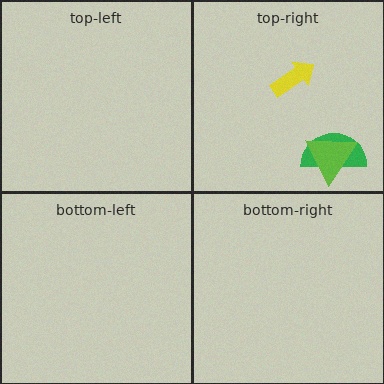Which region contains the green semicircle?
The top-right region.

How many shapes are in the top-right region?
3.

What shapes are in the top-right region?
The green semicircle, the lime triangle, the yellow arrow.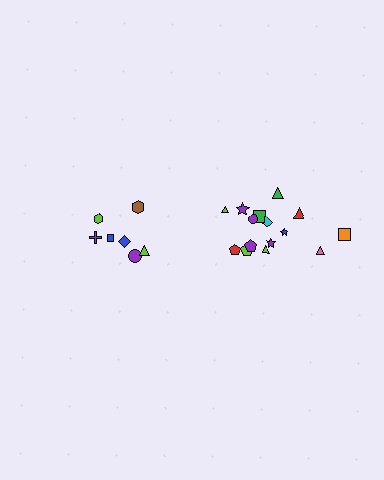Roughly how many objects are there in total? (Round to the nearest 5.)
Roughly 20 objects in total.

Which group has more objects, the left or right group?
The right group.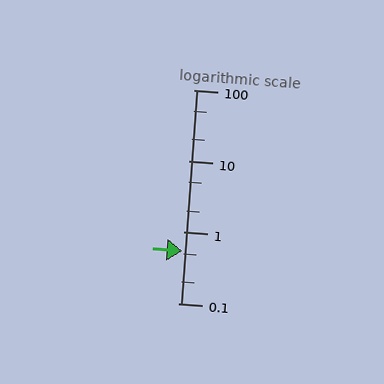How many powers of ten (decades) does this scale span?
The scale spans 3 decades, from 0.1 to 100.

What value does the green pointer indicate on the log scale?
The pointer indicates approximately 0.54.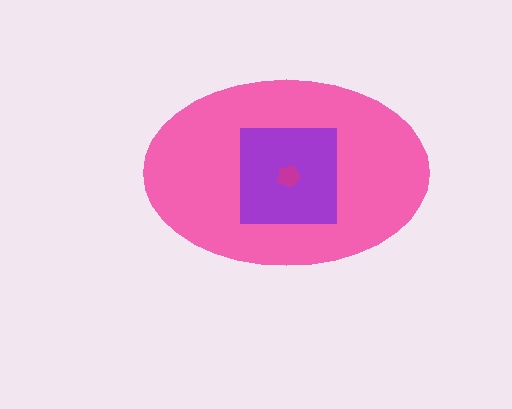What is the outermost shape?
The pink ellipse.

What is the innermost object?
The magenta pentagon.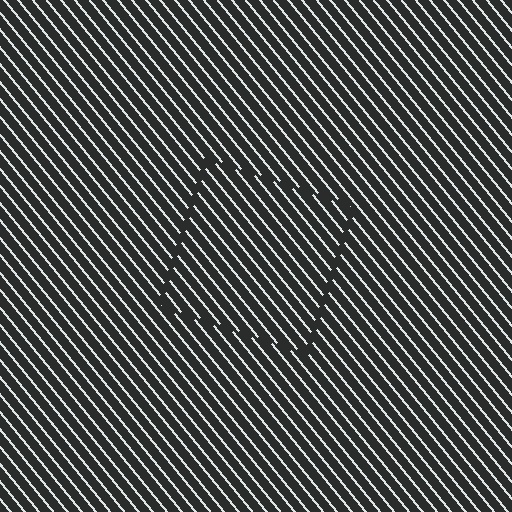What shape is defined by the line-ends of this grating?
An illusory square. The interior of the shape contains the same grating, shifted by half a period — the contour is defined by the phase discontinuity where line-ends from the inner and outer gratings abut.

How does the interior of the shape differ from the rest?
The interior of the shape contains the same grating, shifted by half a period — the contour is defined by the phase discontinuity where line-ends from the inner and outer gratings abut.